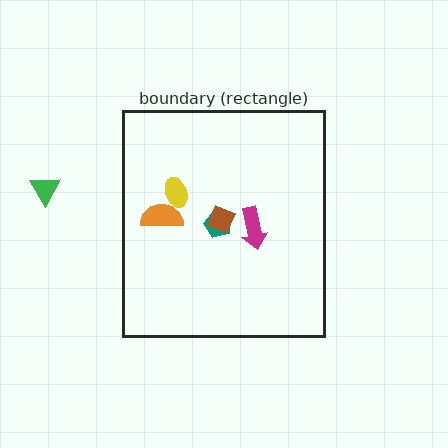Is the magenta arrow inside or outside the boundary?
Inside.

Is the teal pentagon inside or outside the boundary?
Inside.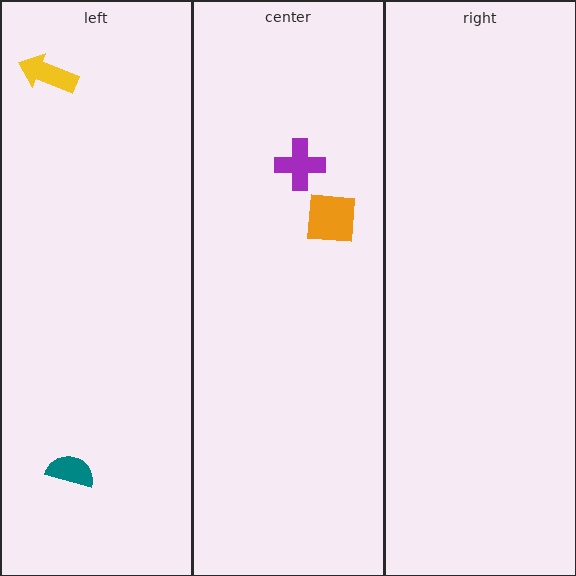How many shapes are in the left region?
2.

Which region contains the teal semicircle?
The left region.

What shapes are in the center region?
The purple cross, the orange square.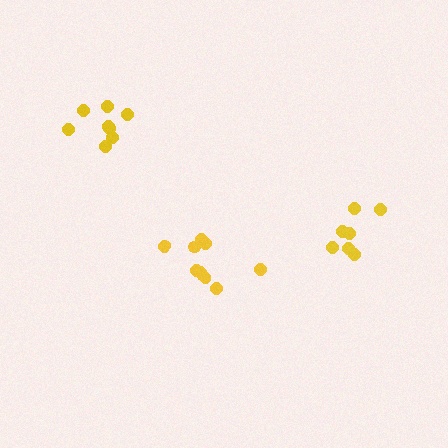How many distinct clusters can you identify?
There are 3 distinct clusters.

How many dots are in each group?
Group 1: 8 dots, Group 2: 7 dots, Group 3: 9 dots (24 total).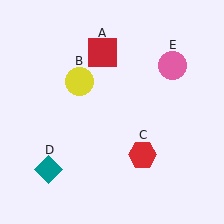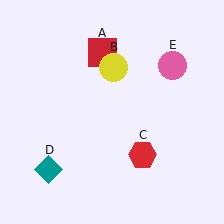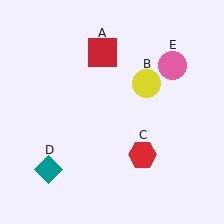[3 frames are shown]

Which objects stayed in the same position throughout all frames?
Red square (object A) and red hexagon (object C) and teal diamond (object D) and pink circle (object E) remained stationary.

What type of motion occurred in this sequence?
The yellow circle (object B) rotated clockwise around the center of the scene.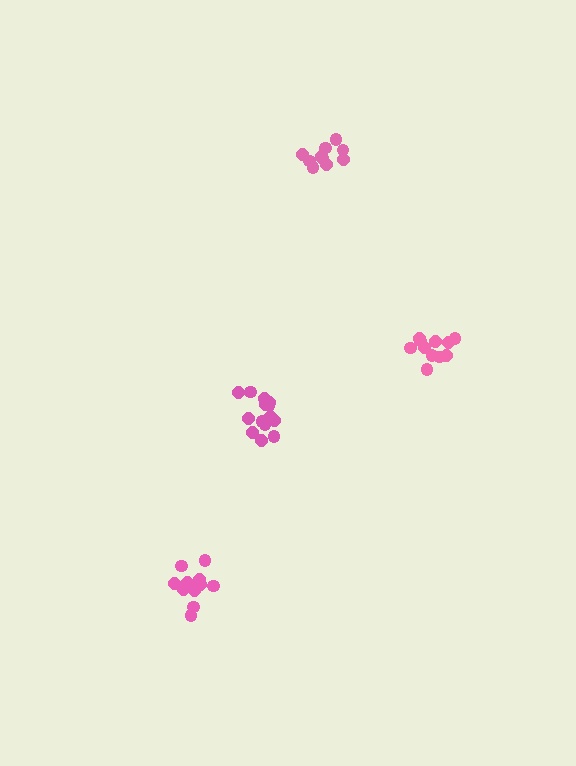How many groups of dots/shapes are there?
There are 4 groups.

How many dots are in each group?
Group 1: 10 dots, Group 2: 13 dots, Group 3: 12 dots, Group 4: 14 dots (49 total).